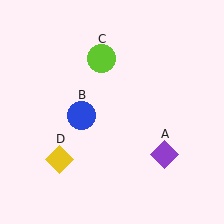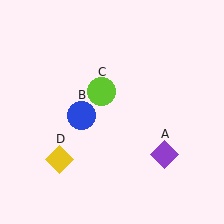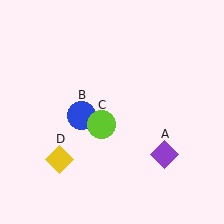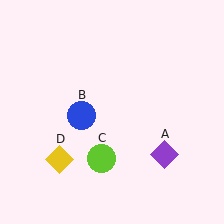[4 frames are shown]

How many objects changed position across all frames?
1 object changed position: lime circle (object C).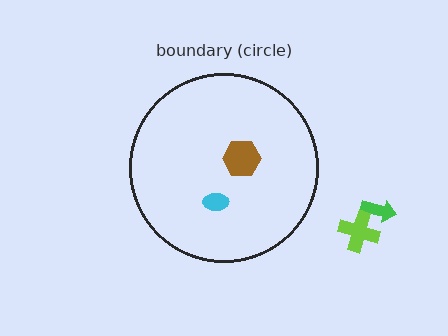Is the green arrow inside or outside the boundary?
Outside.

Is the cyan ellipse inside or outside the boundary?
Inside.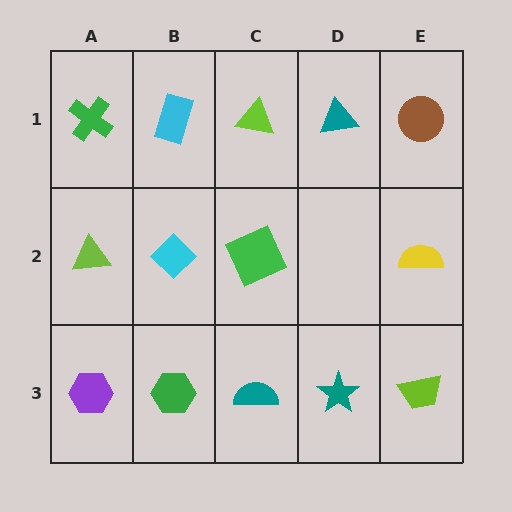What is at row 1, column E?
A brown circle.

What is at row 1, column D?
A teal triangle.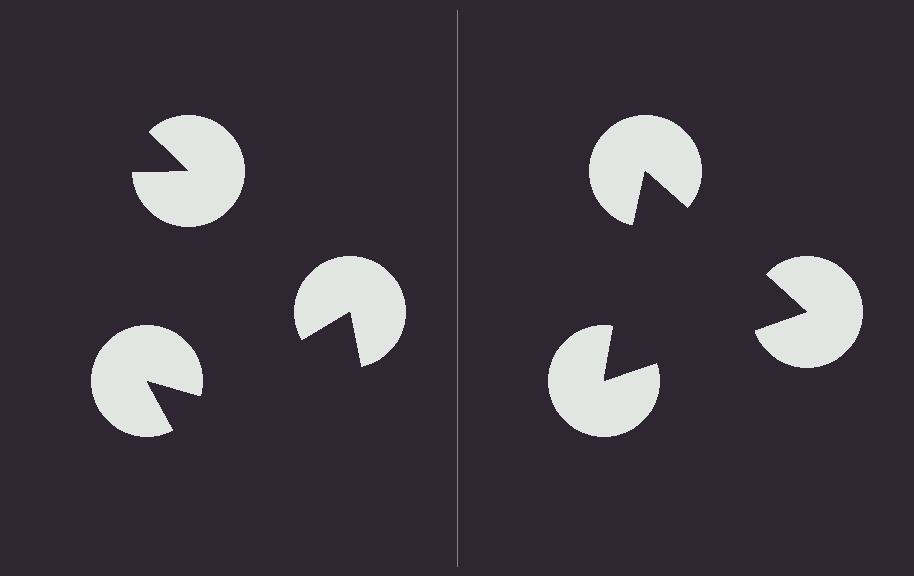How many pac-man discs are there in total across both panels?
6 — 3 on each side.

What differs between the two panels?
The pac-man discs are positioned identically on both sides; only the wedge orientations differ. On the right they align to a triangle; on the left they are misaligned.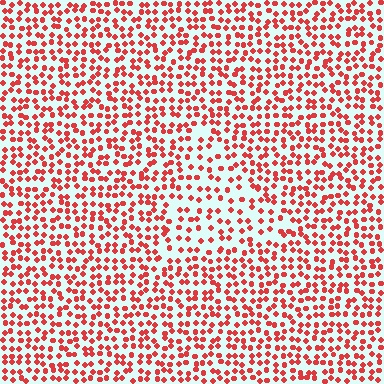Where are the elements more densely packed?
The elements are more densely packed outside the triangle boundary.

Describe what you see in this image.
The image contains small red elements arranged at two different densities. A triangle-shaped region is visible where the elements are less densely packed than the surrounding area.